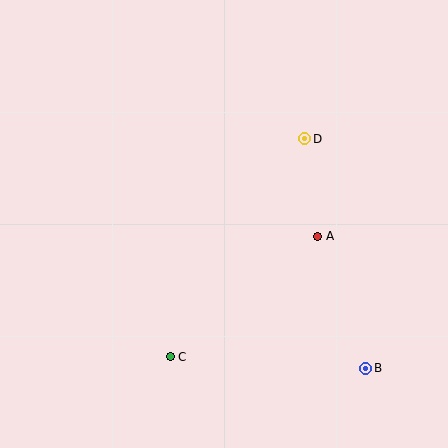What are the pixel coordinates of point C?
Point C is at (170, 357).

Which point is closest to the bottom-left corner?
Point C is closest to the bottom-left corner.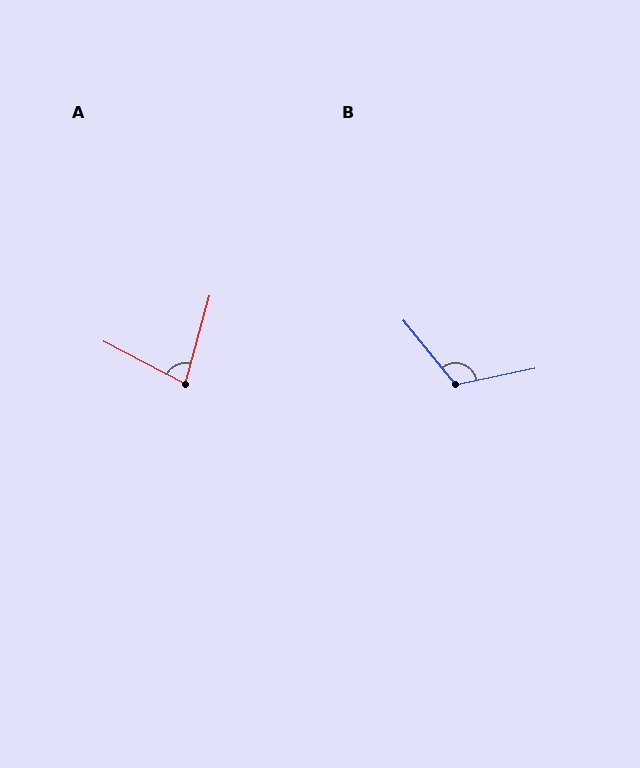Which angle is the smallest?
A, at approximately 78 degrees.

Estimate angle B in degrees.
Approximately 117 degrees.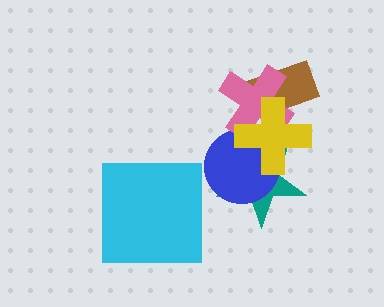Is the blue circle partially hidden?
Yes, it is partially covered by another shape.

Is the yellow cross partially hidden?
No, no other shape covers it.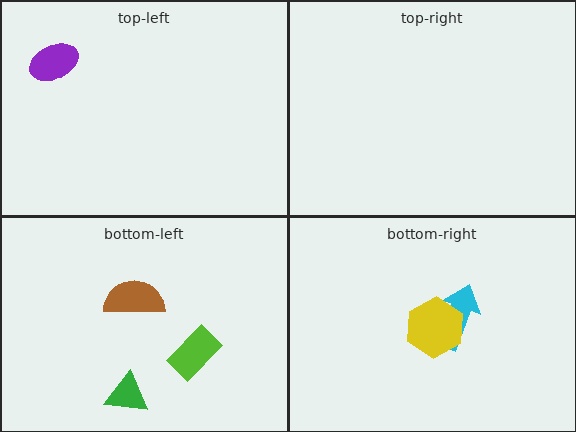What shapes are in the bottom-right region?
The cyan arrow, the yellow hexagon.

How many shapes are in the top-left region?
1.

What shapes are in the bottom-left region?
The green triangle, the lime rectangle, the brown semicircle.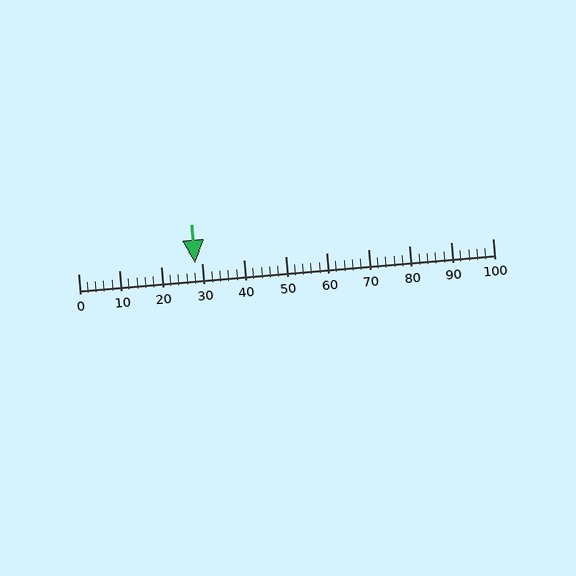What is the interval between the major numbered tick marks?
The major tick marks are spaced 10 units apart.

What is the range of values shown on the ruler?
The ruler shows values from 0 to 100.